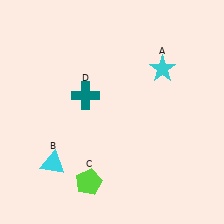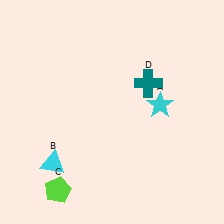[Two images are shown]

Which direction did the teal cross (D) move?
The teal cross (D) moved right.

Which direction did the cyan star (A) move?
The cyan star (A) moved down.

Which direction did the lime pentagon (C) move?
The lime pentagon (C) moved left.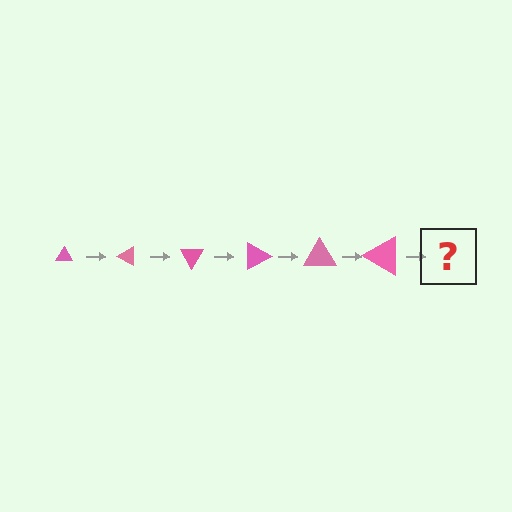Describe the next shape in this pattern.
It should be a triangle, larger than the previous one and rotated 180 degrees from the start.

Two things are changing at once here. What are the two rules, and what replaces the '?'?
The two rules are that the triangle grows larger each step and it rotates 30 degrees each step. The '?' should be a triangle, larger than the previous one and rotated 180 degrees from the start.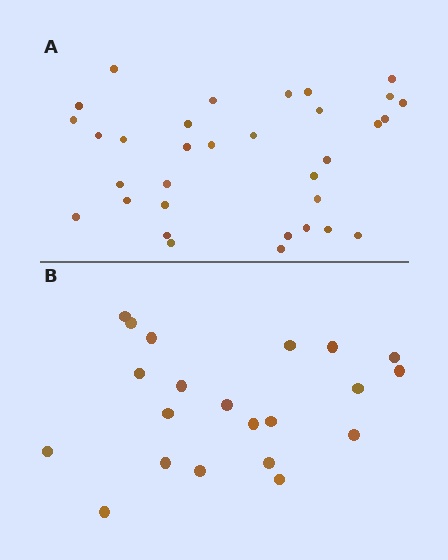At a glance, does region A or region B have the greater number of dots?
Region A (the top region) has more dots.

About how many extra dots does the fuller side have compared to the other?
Region A has roughly 12 or so more dots than region B.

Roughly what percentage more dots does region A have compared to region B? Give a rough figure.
About 55% more.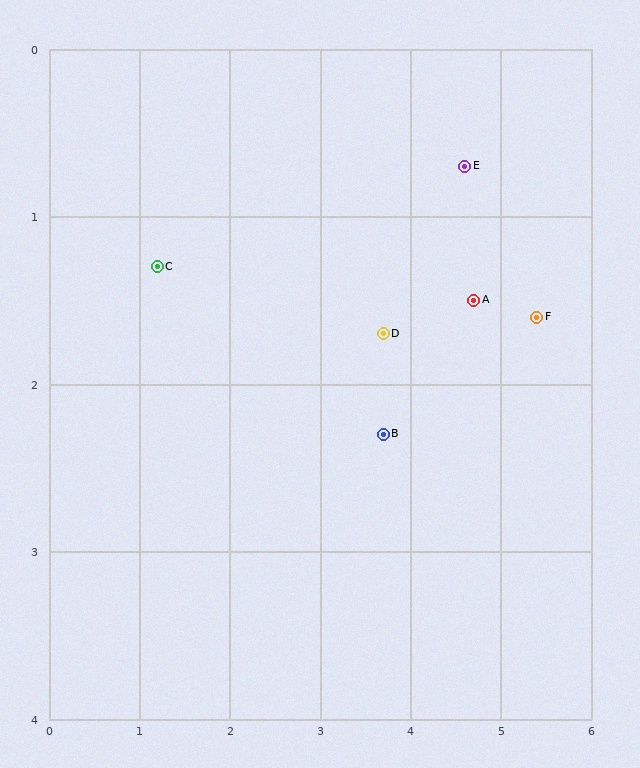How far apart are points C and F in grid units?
Points C and F are about 4.2 grid units apart.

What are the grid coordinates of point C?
Point C is at approximately (1.2, 1.3).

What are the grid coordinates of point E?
Point E is at approximately (4.6, 0.7).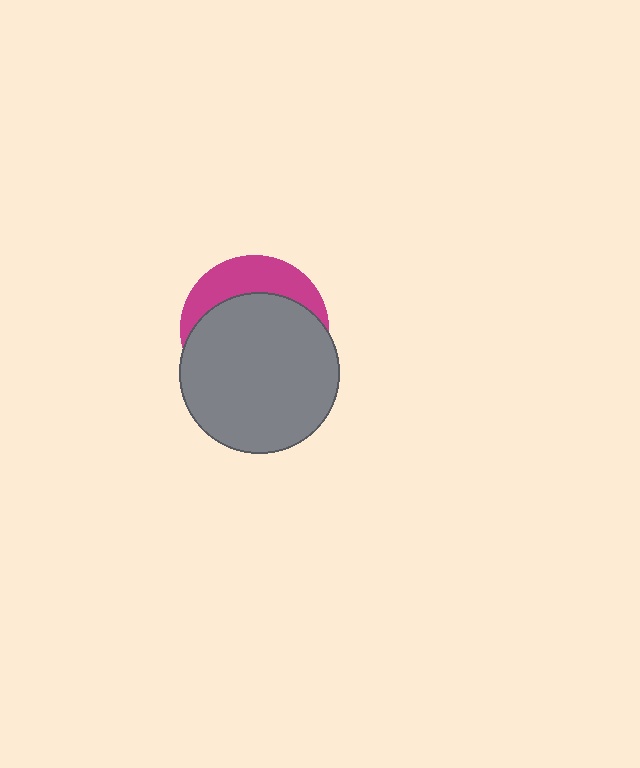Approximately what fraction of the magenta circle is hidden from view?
Roughly 70% of the magenta circle is hidden behind the gray circle.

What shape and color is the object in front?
The object in front is a gray circle.